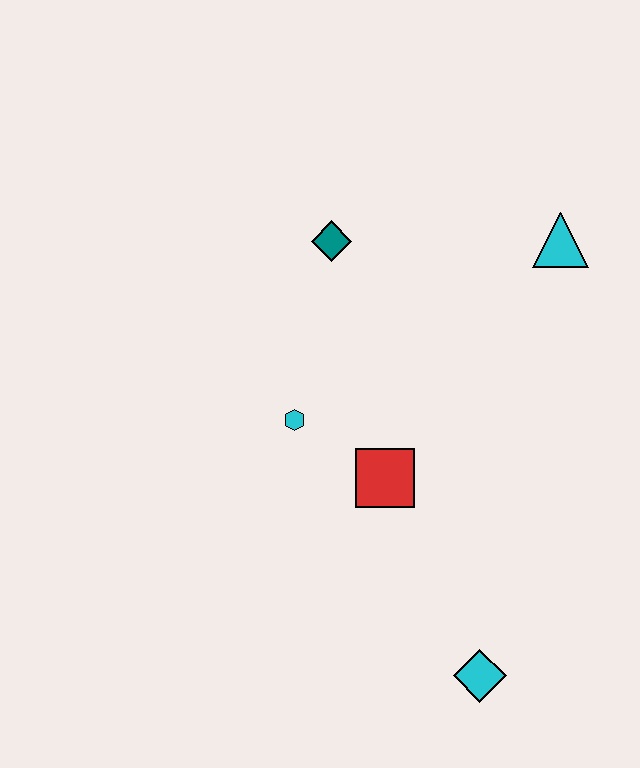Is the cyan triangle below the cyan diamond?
No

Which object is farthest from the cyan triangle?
The cyan diamond is farthest from the cyan triangle.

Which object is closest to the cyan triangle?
The teal diamond is closest to the cyan triangle.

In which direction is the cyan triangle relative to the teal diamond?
The cyan triangle is to the right of the teal diamond.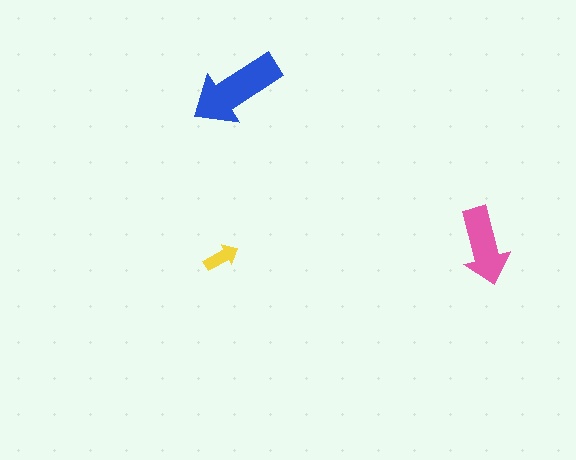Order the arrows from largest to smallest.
the blue one, the pink one, the yellow one.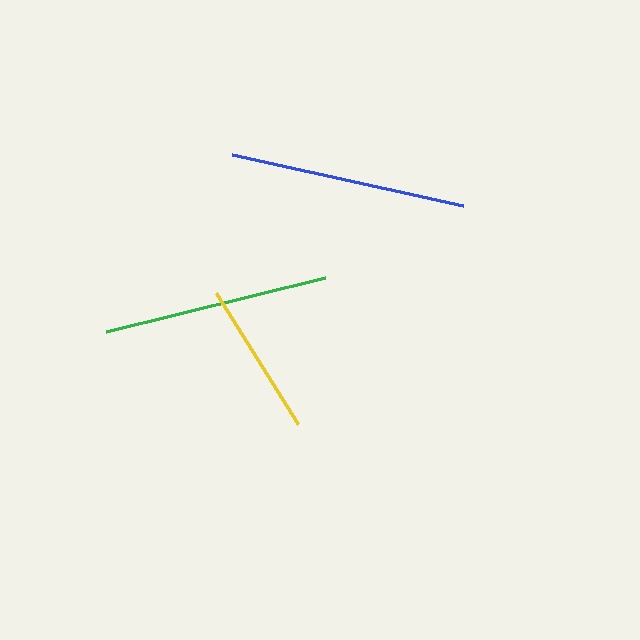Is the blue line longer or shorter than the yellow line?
The blue line is longer than the yellow line.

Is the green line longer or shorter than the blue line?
The blue line is longer than the green line.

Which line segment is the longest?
The blue line is the longest at approximately 237 pixels.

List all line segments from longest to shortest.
From longest to shortest: blue, green, yellow.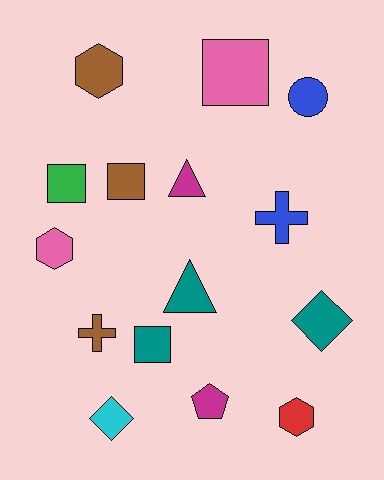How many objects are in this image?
There are 15 objects.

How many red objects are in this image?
There is 1 red object.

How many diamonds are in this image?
There are 2 diamonds.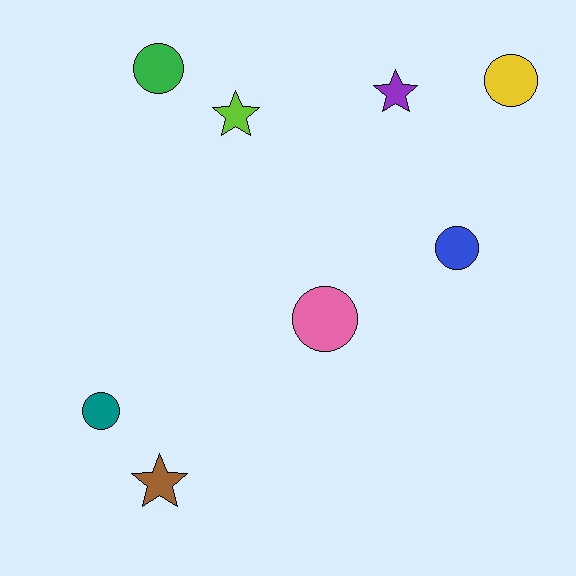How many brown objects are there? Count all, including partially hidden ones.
There is 1 brown object.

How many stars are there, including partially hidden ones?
There are 3 stars.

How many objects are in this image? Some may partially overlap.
There are 8 objects.